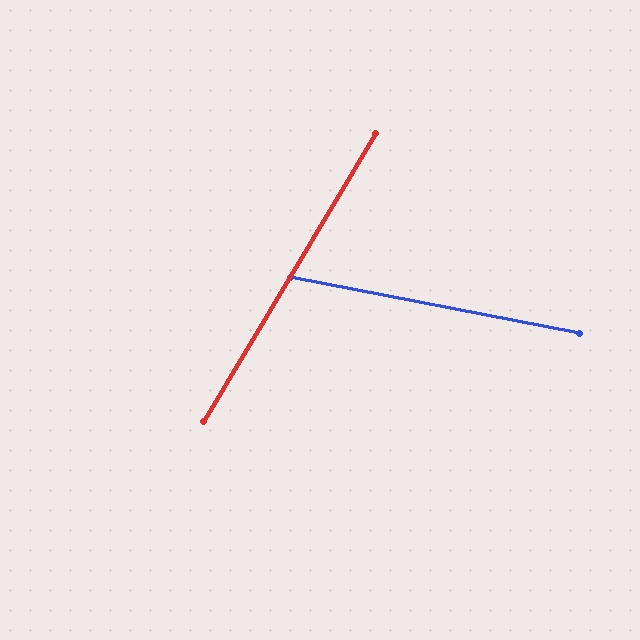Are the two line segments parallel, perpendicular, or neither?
Neither parallel nor perpendicular — they differ by about 70°.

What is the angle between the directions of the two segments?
Approximately 70 degrees.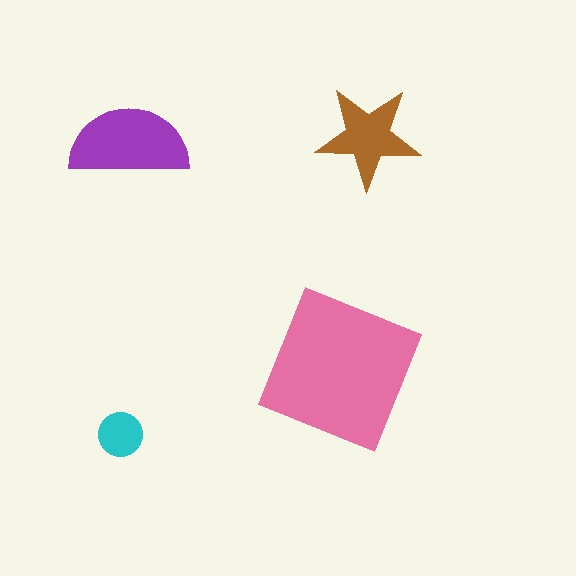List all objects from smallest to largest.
The cyan circle, the brown star, the purple semicircle, the pink square.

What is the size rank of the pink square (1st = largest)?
1st.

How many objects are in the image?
There are 4 objects in the image.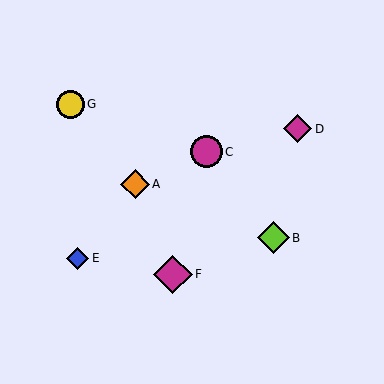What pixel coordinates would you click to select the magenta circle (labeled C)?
Click at (206, 152) to select the magenta circle C.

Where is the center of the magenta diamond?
The center of the magenta diamond is at (173, 274).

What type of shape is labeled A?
Shape A is an orange diamond.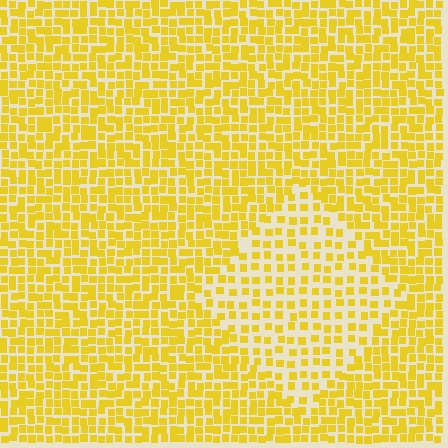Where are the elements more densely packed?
The elements are more densely packed outside the diamond boundary.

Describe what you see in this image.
The image contains small yellow elements arranged at two different densities. A diamond-shaped region is visible where the elements are less densely packed than the surrounding area.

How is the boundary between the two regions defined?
The boundary is defined by a change in element density (approximately 1.8x ratio). All elements are the same color, size, and shape.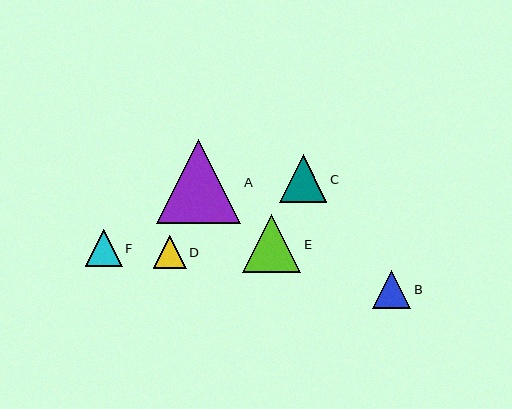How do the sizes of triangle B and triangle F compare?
Triangle B and triangle F are approximately the same size.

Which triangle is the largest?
Triangle A is the largest with a size of approximately 84 pixels.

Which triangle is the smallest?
Triangle D is the smallest with a size of approximately 33 pixels.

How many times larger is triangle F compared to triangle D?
Triangle F is approximately 1.1 times the size of triangle D.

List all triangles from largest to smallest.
From largest to smallest: A, E, C, B, F, D.